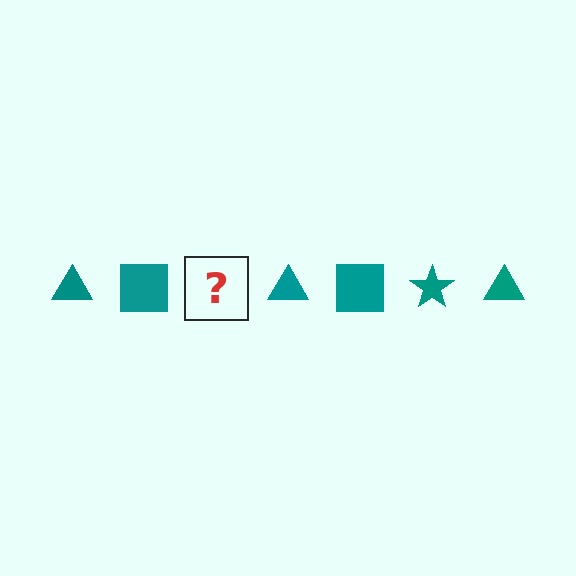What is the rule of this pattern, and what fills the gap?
The rule is that the pattern cycles through triangle, square, star shapes in teal. The gap should be filled with a teal star.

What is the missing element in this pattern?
The missing element is a teal star.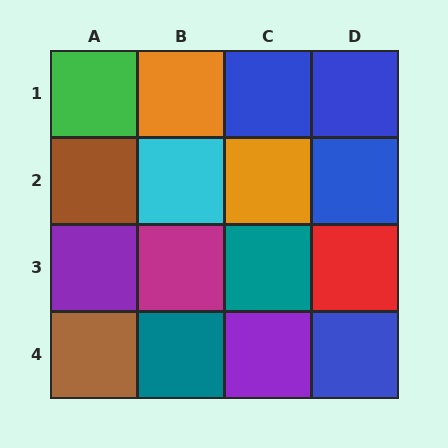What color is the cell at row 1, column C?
Blue.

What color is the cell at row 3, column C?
Teal.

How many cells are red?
1 cell is red.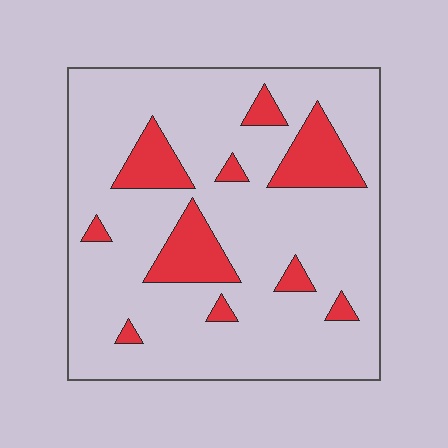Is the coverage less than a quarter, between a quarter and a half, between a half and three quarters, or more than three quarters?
Less than a quarter.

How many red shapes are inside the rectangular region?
10.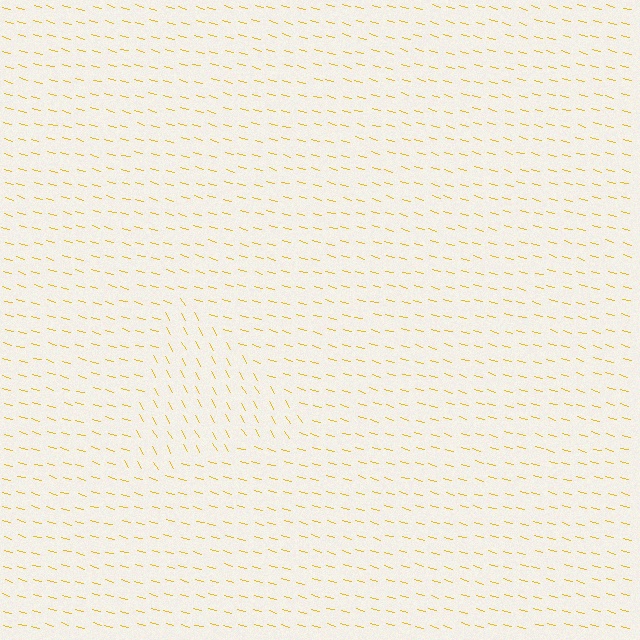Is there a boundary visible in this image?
Yes, there is a texture boundary formed by a change in line orientation.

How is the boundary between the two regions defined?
The boundary is defined purely by a change in line orientation (approximately 45 degrees difference). All lines are the same color and thickness.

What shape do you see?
I see a triangle.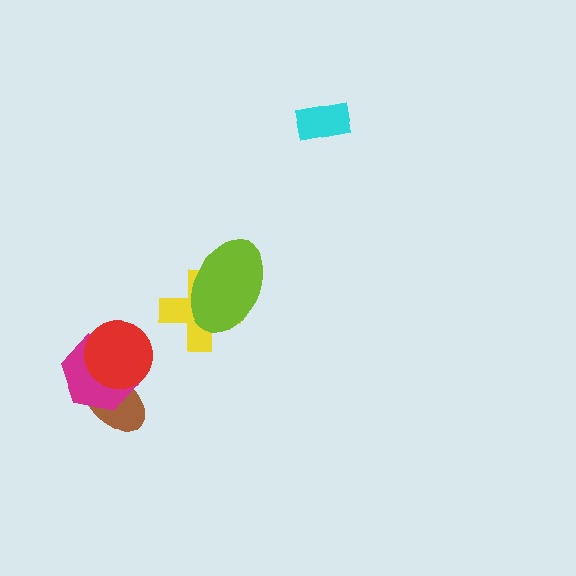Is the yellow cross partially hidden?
Yes, it is partially covered by another shape.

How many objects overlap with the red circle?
2 objects overlap with the red circle.